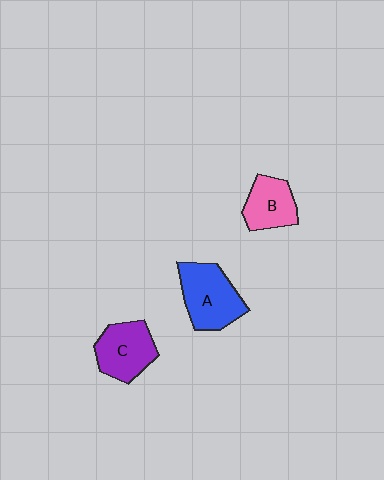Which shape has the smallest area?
Shape B (pink).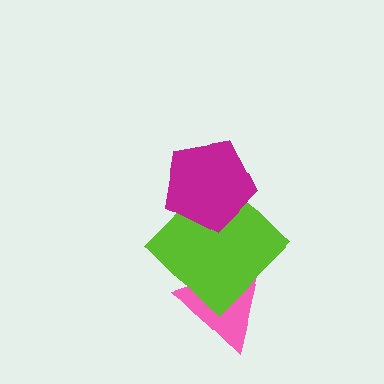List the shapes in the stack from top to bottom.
From top to bottom: the magenta pentagon, the lime diamond, the pink triangle.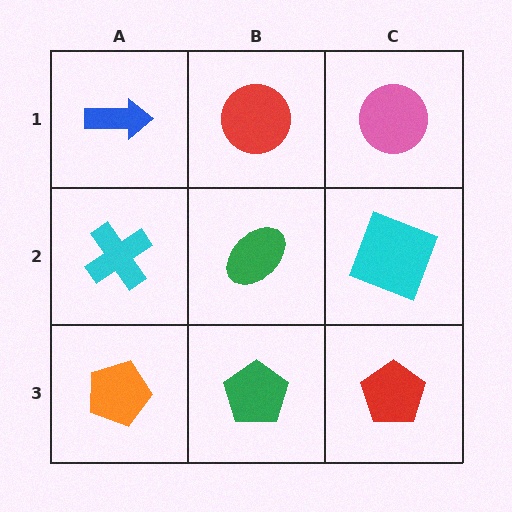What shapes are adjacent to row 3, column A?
A cyan cross (row 2, column A), a green pentagon (row 3, column B).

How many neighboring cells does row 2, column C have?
3.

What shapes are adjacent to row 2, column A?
A blue arrow (row 1, column A), an orange pentagon (row 3, column A), a green ellipse (row 2, column B).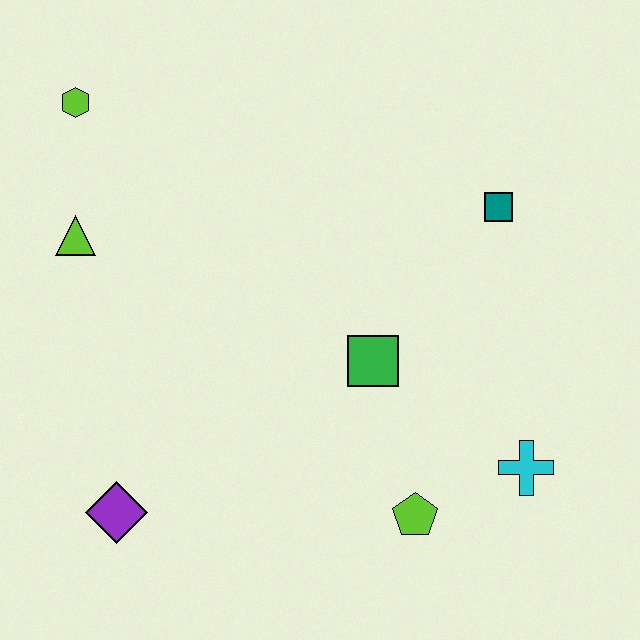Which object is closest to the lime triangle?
The lime hexagon is closest to the lime triangle.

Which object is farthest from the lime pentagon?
The lime hexagon is farthest from the lime pentagon.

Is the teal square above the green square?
Yes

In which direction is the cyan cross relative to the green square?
The cyan cross is to the right of the green square.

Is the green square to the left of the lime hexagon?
No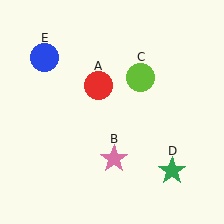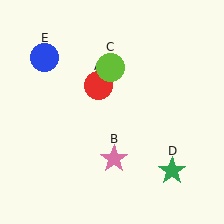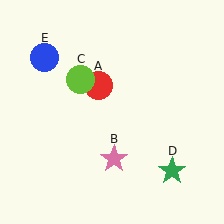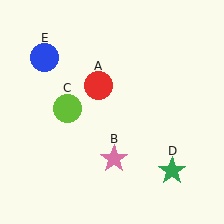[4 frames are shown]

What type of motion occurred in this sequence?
The lime circle (object C) rotated counterclockwise around the center of the scene.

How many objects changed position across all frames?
1 object changed position: lime circle (object C).